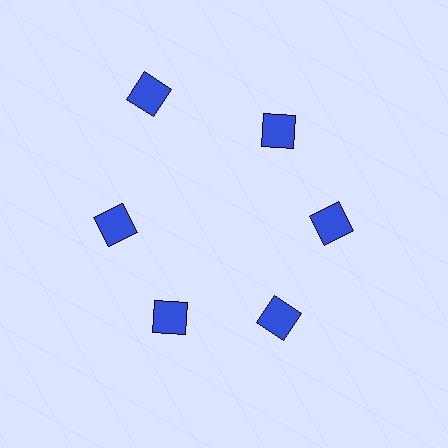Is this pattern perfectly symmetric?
No. The 6 blue squares are arranged in a ring, but one element near the 11 o'clock position is pushed outward from the center, breaking the 6-fold rotational symmetry.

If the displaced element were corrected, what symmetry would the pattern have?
It would have 6-fold rotational symmetry — the pattern would map onto itself every 60 degrees.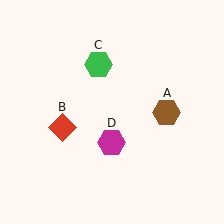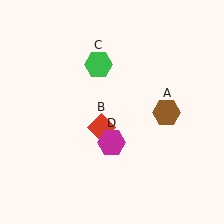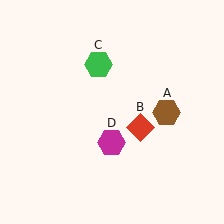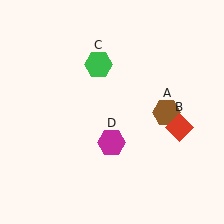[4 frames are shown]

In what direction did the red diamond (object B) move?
The red diamond (object B) moved right.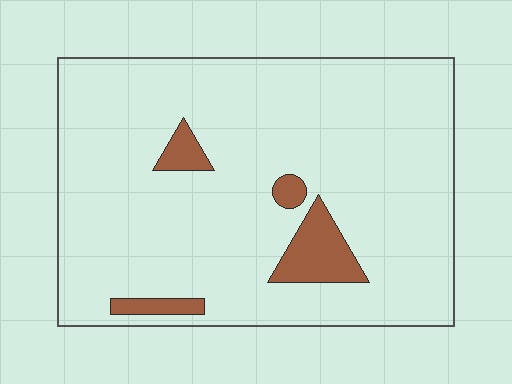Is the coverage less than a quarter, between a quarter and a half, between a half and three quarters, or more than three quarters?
Less than a quarter.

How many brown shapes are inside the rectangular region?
4.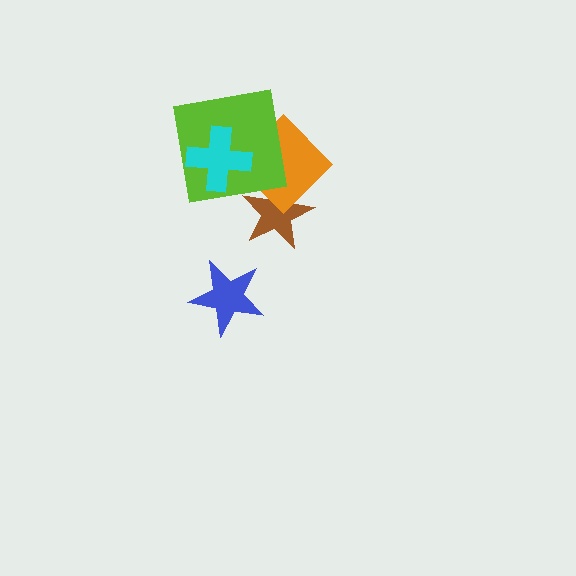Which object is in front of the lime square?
The cyan cross is in front of the lime square.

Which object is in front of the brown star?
The orange diamond is in front of the brown star.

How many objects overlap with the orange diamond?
3 objects overlap with the orange diamond.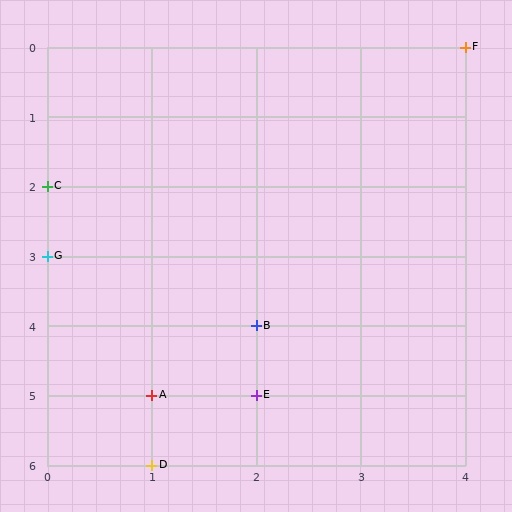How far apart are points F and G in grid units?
Points F and G are 4 columns and 3 rows apart (about 5.0 grid units diagonally).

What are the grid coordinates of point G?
Point G is at grid coordinates (0, 3).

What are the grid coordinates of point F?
Point F is at grid coordinates (4, 0).